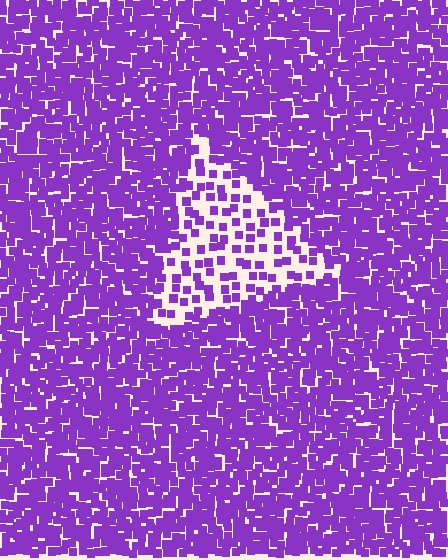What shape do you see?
I see a triangle.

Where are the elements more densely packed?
The elements are more densely packed outside the triangle boundary.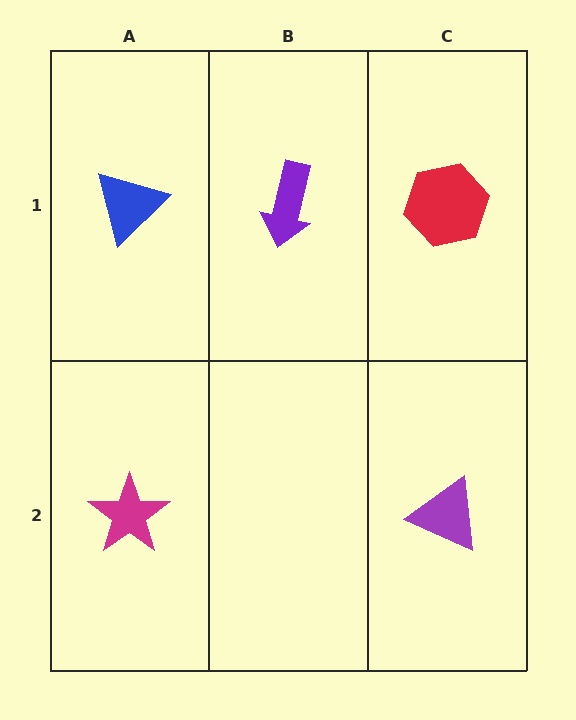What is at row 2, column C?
A purple triangle.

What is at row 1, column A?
A blue triangle.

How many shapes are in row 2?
2 shapes.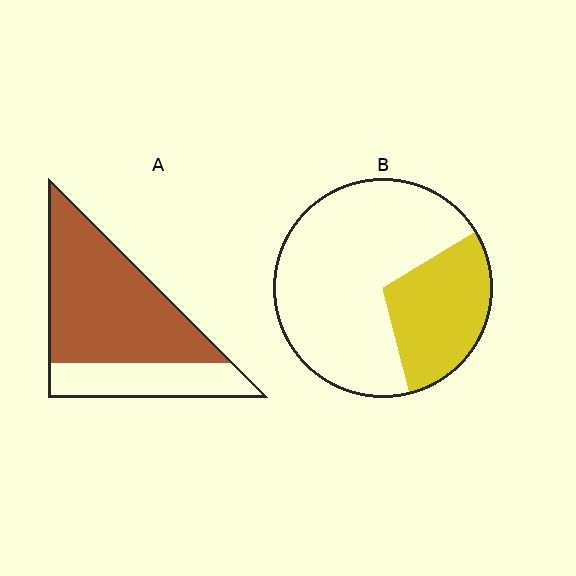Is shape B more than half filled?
No.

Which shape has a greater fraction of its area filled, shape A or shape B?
Shape A.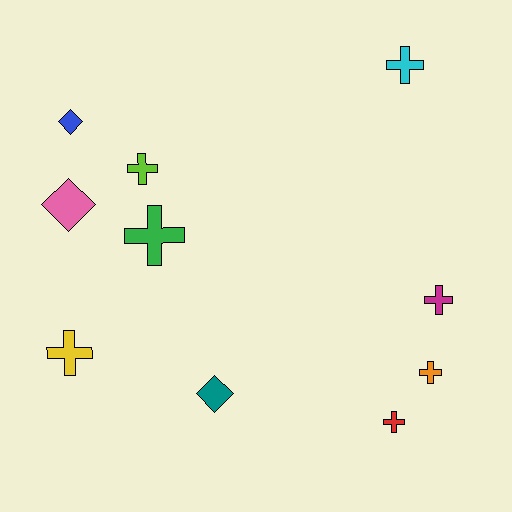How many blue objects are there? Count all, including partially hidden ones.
There is 1 blue object.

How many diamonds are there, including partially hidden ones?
There are 3 diamonds.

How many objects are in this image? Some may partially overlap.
There are 10 objects.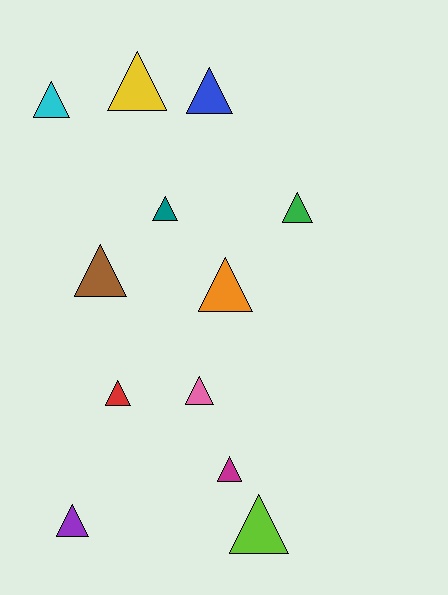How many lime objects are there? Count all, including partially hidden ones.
There is 1 lime object.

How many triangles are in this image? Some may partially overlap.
There are 12 triangles.